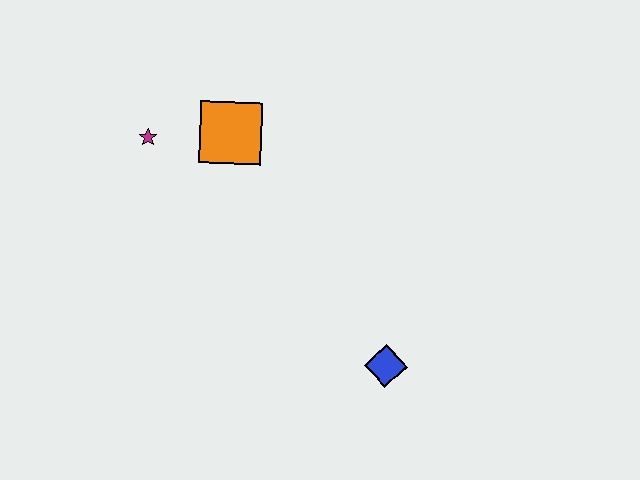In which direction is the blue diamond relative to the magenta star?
The blue diamond is to the right of the magenta star.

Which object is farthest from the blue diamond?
The magenta star is farthest from the blue diamond.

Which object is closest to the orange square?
The magenta star is closest to the orange square.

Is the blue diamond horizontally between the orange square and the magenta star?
No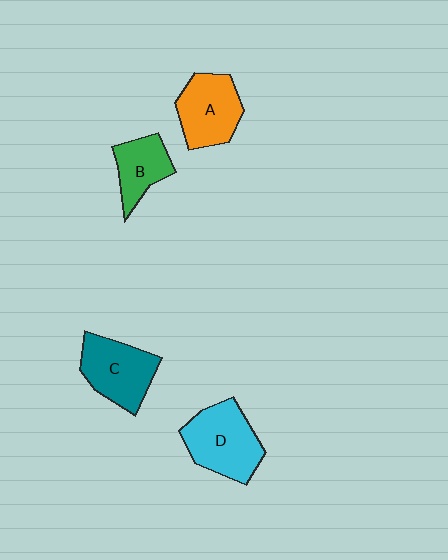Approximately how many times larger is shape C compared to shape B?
Approximately 1.4 times.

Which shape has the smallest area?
Shape B (green).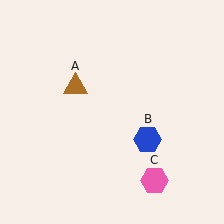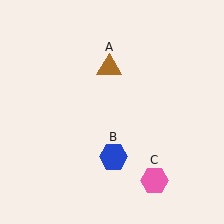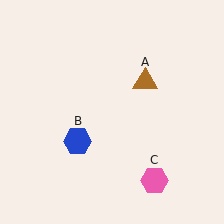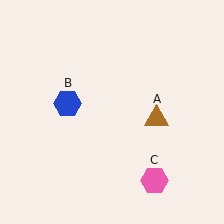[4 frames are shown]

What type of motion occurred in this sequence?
The brown triangle (object A), blue hexagon (object B) rotated clockwise around the center of the scene.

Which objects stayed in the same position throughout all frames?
Pink hexagon (object C) remained stationary.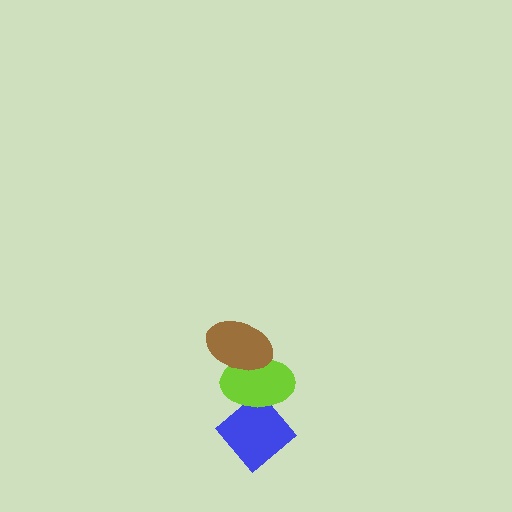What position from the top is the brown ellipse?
The brown ellipse is 1st from the top.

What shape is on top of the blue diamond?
The lime ellipse is on top of the blue diamond.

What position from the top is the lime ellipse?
The lime ellipse is 2nd from the top.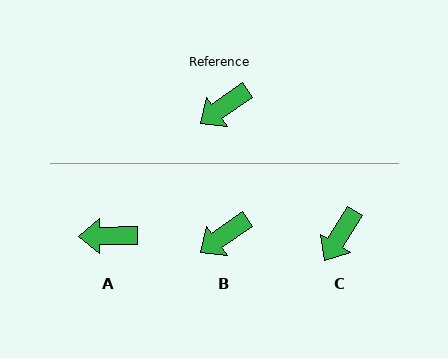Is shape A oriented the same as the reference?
No, it is off by about 35 degrees.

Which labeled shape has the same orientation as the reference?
B.